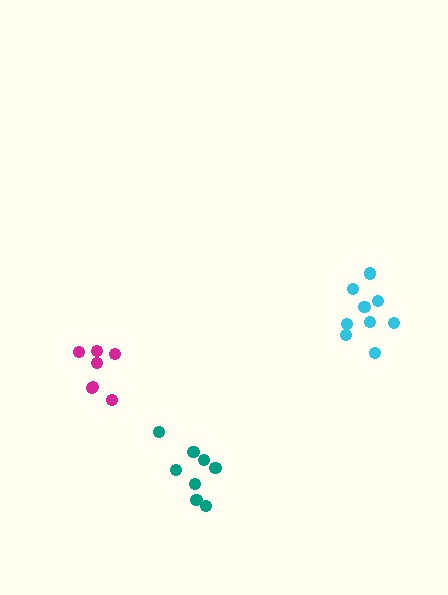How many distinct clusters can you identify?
There are 3 distinct clusters.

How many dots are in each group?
Group 1: 7 dots, Group 2: 9 dots, Group 3: 8 dots (24 total).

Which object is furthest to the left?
The magenta cluster is leftmost.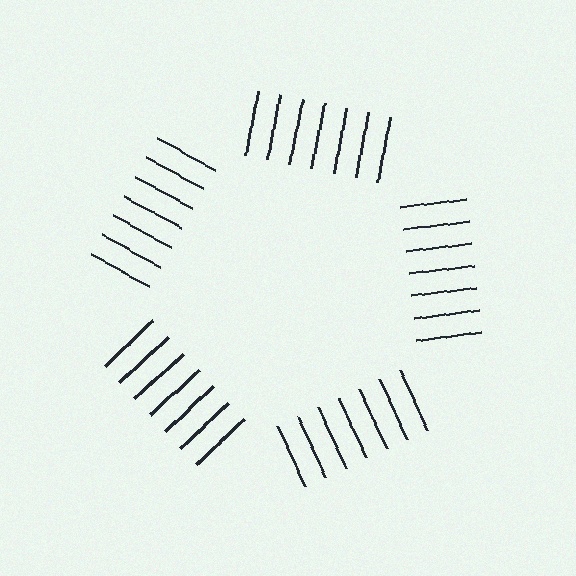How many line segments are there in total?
35 — 7 along each of the 5 edges.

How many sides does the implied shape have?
5 sides — the line-ends trace a pentagon.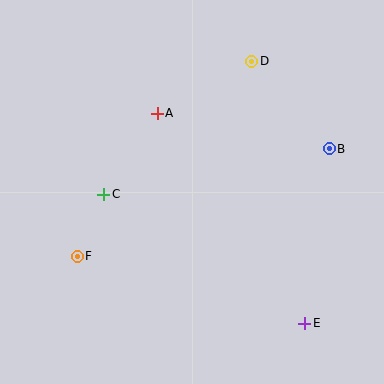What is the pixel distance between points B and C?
The distance between B and C is 230 pixels.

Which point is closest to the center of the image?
Point A at (157, 113) is closest to the center.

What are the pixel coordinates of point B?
Point B is at (329, 149).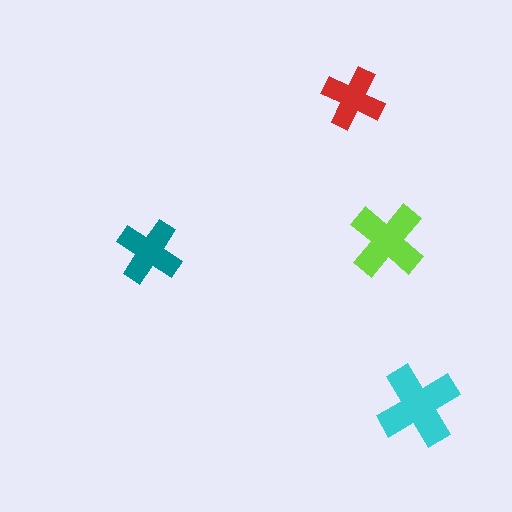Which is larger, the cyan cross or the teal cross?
The cyan one.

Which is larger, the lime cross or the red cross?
The lime one.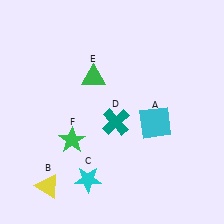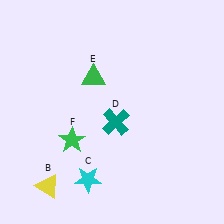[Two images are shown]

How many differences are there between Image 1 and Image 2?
There is 1 difference between the two images.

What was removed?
The cyan square (A) was removed in Image 2.